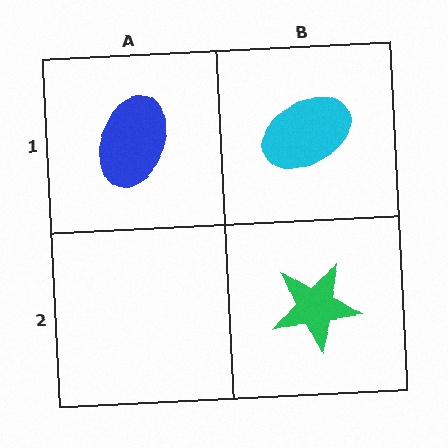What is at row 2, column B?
A green star.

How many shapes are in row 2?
1 shape.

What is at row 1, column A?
A blue ellipse.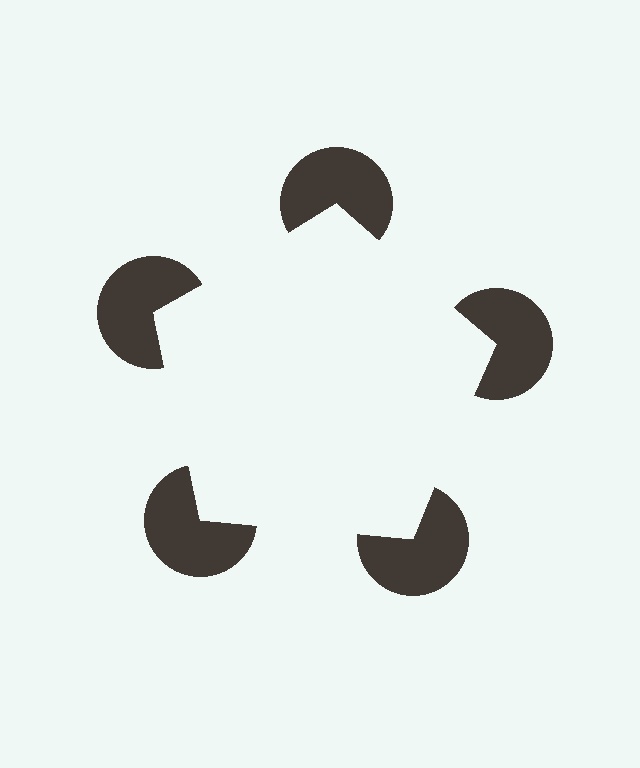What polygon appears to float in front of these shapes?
An illusory pentagon — its edges are inferred from the aligned wedge cuts in the pac-man discs, not physically drawn.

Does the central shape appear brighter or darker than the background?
It typically appears slightly brighter than the background, even though no actual brightness change is drawn.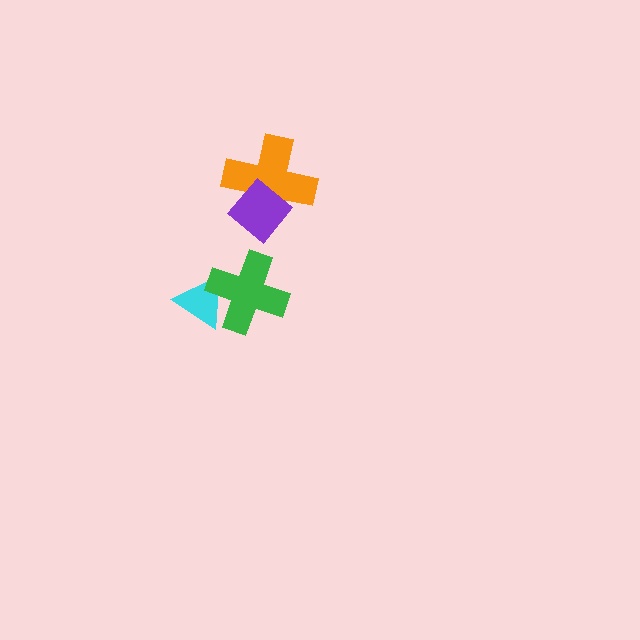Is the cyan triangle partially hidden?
Yes, it is partially covered by another shape.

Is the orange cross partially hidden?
Yes, it is partially covered by another shape.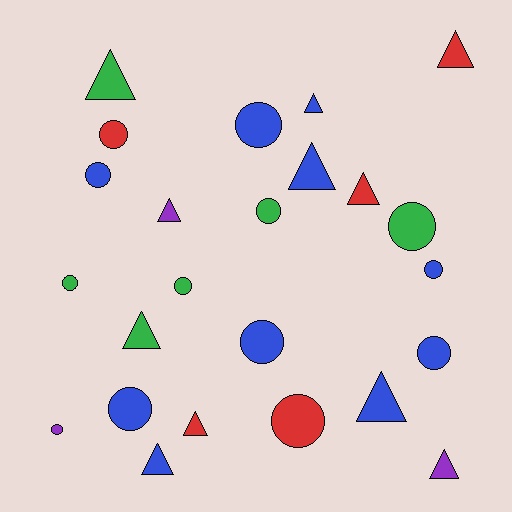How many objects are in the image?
There are 24 objects.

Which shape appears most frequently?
Circle, with 13 objects.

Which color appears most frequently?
Blue, with 10 objects.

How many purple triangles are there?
There are 2 purple triangles.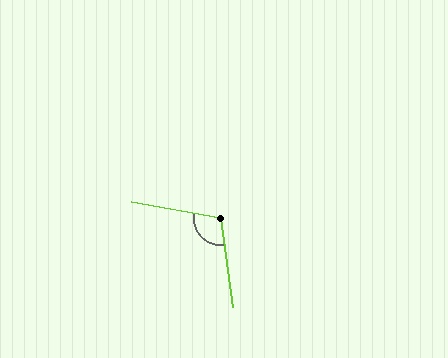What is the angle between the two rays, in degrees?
Approximately 108 degrees.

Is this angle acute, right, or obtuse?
It is obtuse.